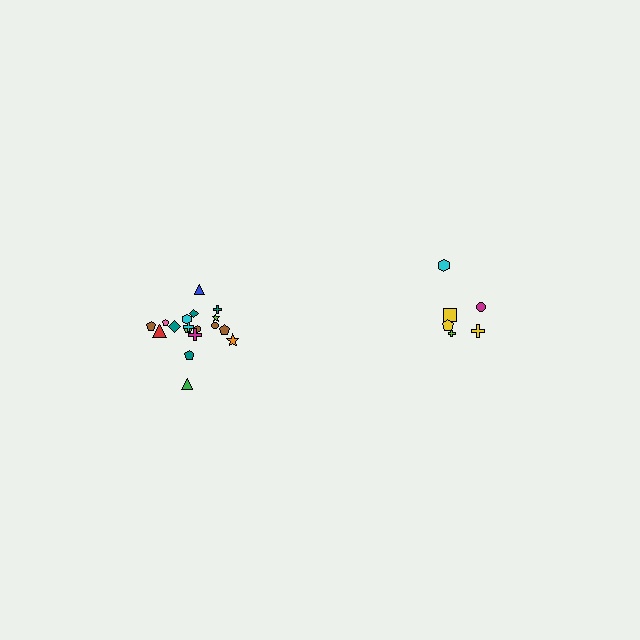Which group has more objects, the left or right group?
The left group.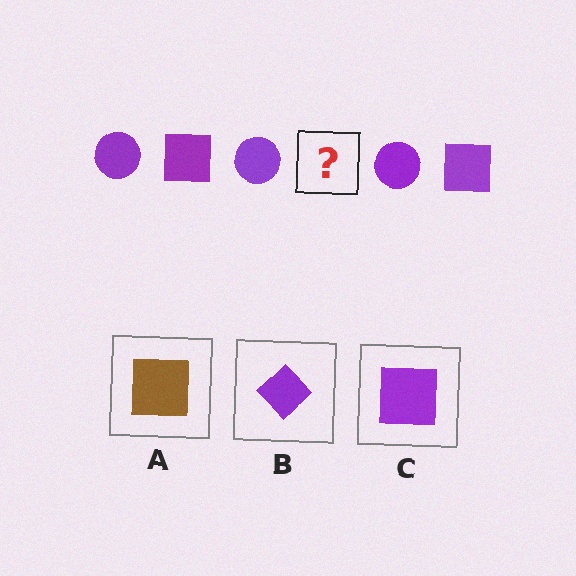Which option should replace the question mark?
Option C.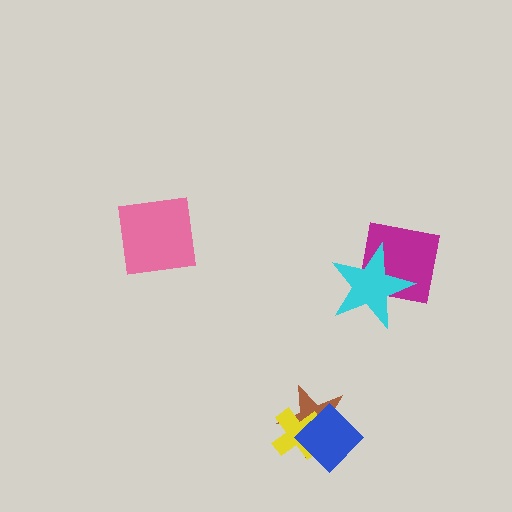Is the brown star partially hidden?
Yes, it is partially covered by another shape.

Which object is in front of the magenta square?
The cyan star is in front of the magenta square.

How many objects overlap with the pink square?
0 objects overlap with the pink square.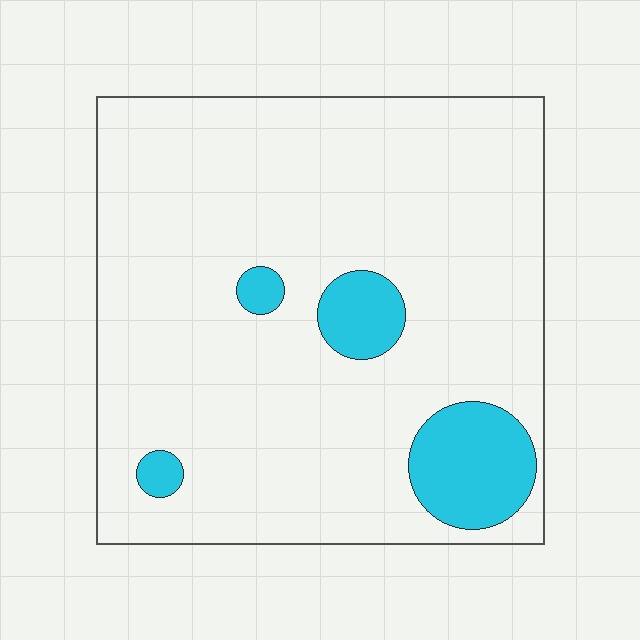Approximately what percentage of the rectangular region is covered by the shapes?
Approximately 10%.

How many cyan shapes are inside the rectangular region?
4.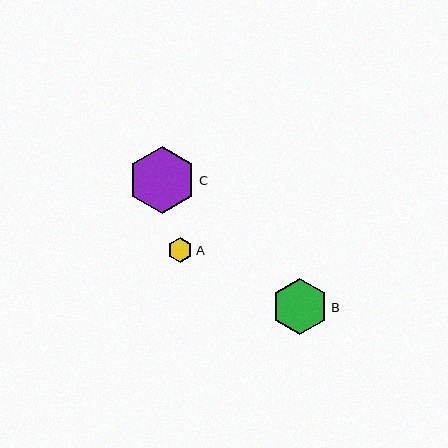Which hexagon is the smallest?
Hexagon A is the smallest with a size of approximately 25 pixels.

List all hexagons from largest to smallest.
From largest to smallest: C, B, A.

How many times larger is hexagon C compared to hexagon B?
Hexagon C is approximately 1.2 times the size of hexagon B.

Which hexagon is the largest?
Hexagon C is the largest with a size of approximately 68 pixels.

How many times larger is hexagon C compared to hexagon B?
Hexagon C is approximately 1.2 times the size of hexagon B.